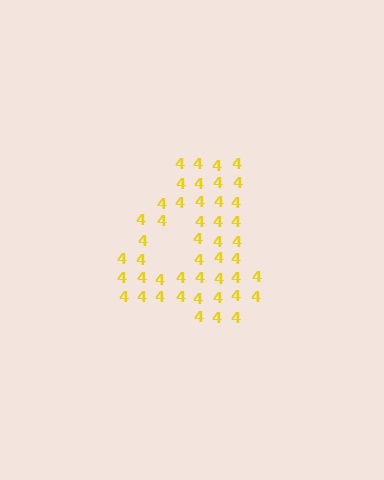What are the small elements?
The small elements are digit 4's.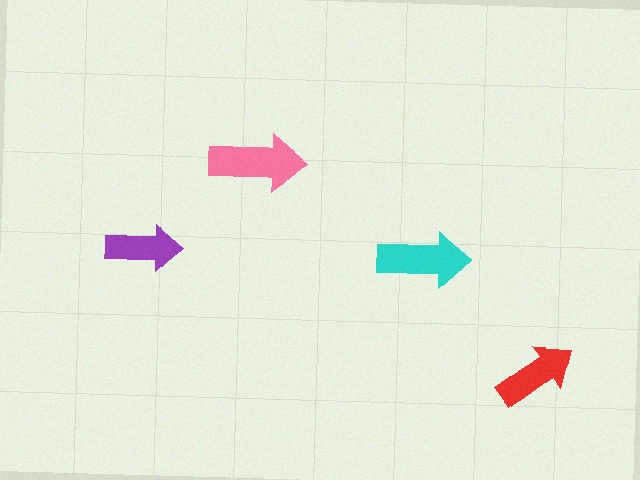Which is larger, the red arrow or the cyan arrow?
The cyan one.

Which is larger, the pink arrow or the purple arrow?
The pink one.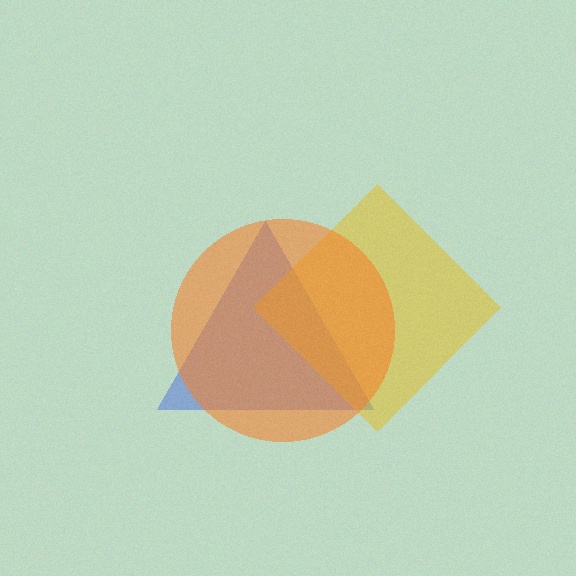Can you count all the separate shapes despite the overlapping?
Yes, there are 3 separate shapes.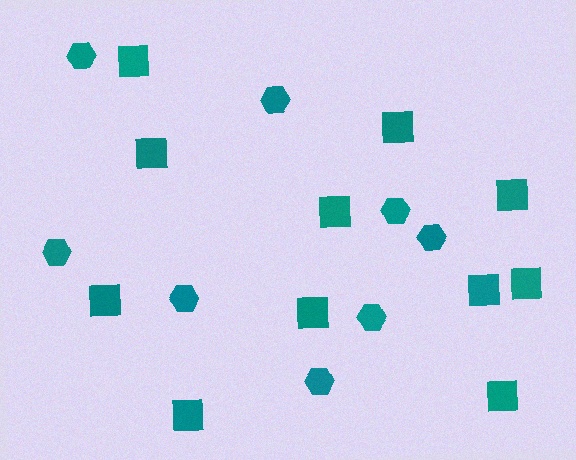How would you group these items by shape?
There are 2 groups: one group of hexagons (8) and one group of squares (11).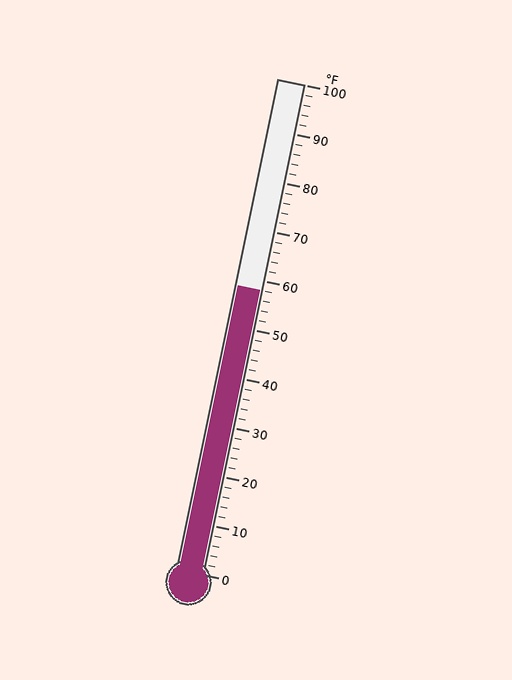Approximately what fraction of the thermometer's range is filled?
The thermometer is filled to approximately 60% of its range.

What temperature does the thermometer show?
The thermometer shows approximately 58°F.